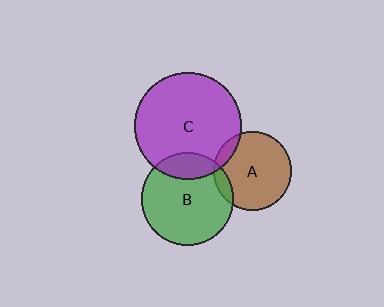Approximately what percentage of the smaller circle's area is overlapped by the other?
Approximately 10%.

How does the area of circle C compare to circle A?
Approximately 1.8 times.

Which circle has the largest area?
Circle C (purple).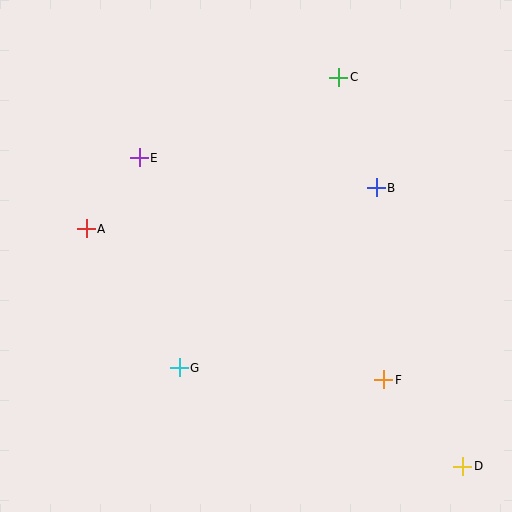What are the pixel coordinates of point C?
Point C is at (339, 77).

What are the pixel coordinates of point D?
Point D is at (463, 466).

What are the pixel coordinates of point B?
Point B is at (376, 188).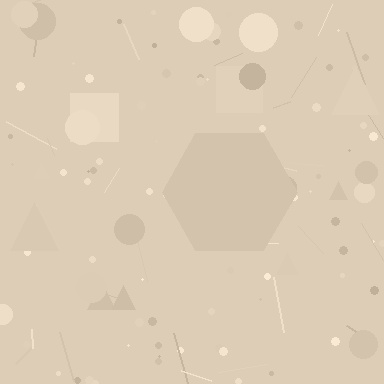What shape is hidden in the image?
A hexagon is hidden in the image.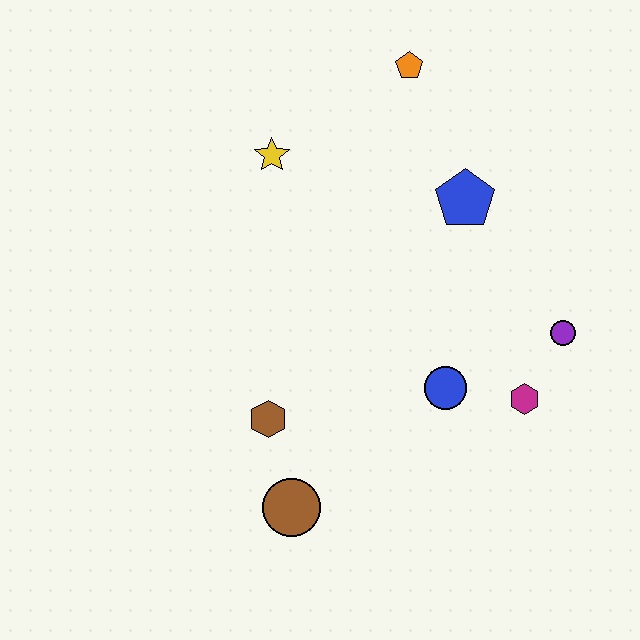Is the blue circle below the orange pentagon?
Yes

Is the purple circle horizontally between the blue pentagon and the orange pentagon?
No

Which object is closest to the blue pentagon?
The orange pentagon is closest to the blue pentagon.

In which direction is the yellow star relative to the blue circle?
The yellow star is above the blue circle.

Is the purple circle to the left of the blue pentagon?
No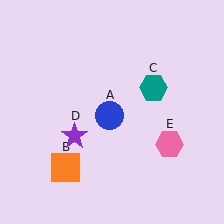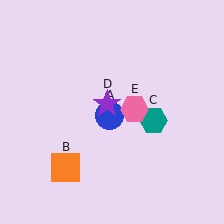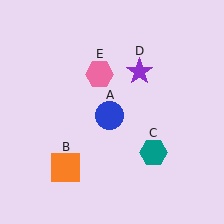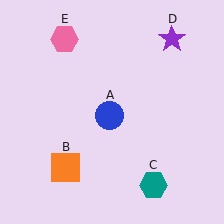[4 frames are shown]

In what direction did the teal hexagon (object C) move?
The teal hexagon (object C) moved down.